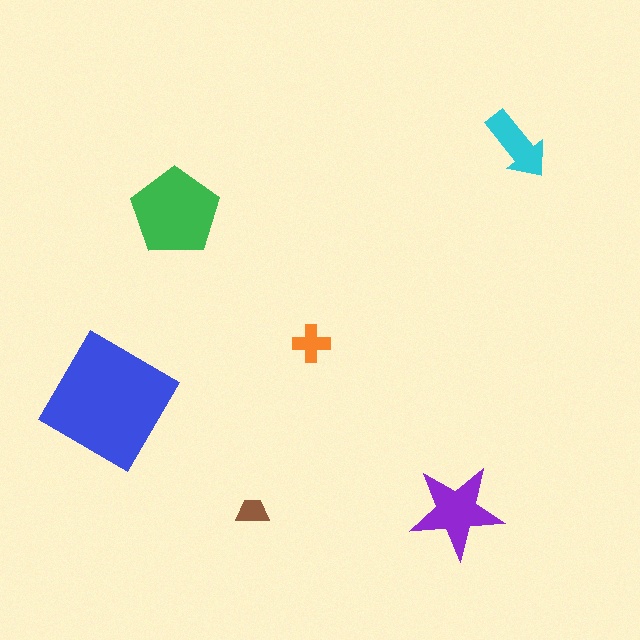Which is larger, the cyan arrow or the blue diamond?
The blue diamond.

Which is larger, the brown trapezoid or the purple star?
The purple star.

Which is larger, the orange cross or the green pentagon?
The green pentagon.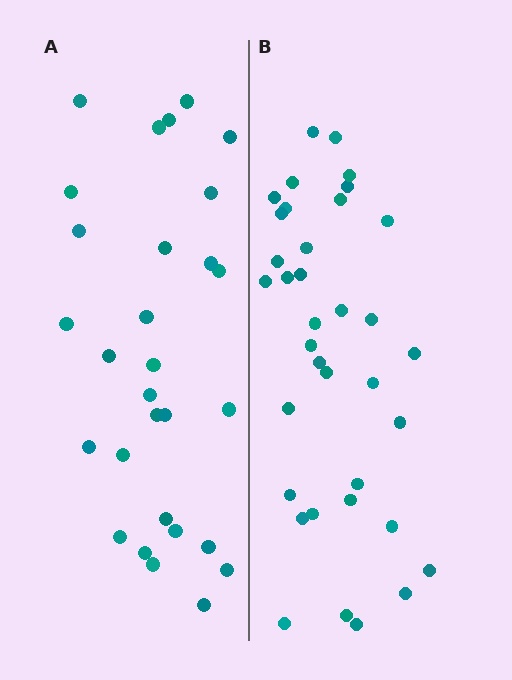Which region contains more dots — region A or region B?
Region B (the right region) has more dots.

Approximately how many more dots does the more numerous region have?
Region B has roughly 8 or so more dots than region A.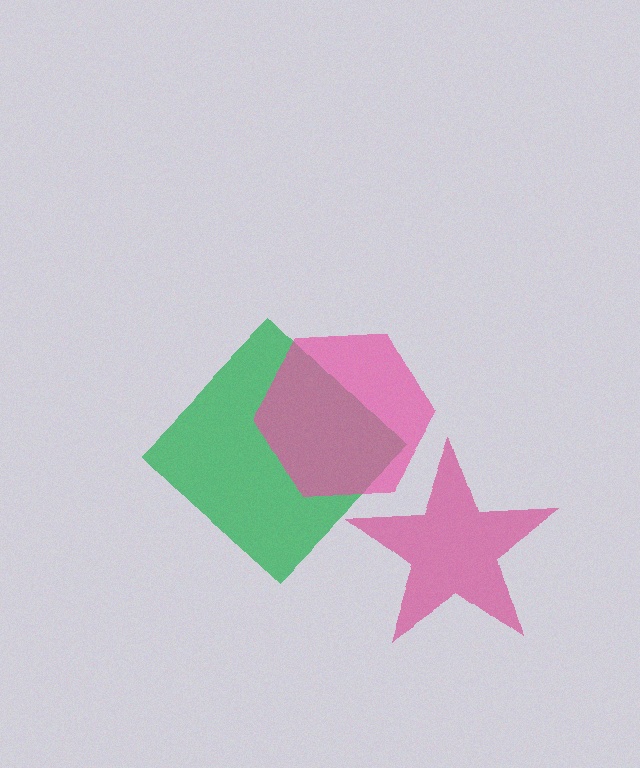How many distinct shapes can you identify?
There are 3 distinct shapes: a green diamond, a magenta star, a pink hexagon.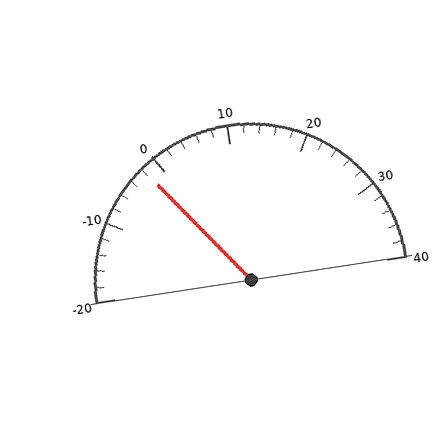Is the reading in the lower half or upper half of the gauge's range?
The reading is in the lower half of the range (-20 to 40).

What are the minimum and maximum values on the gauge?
The gauge ranges from -20 to 40.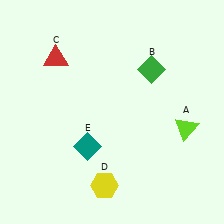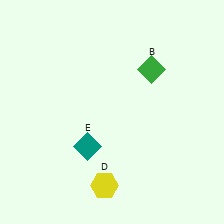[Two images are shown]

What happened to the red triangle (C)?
The red triangle (C) was removed in Image 2. It was in the top-left area of Image 1.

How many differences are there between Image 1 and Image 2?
There are 2 differences between the two images.